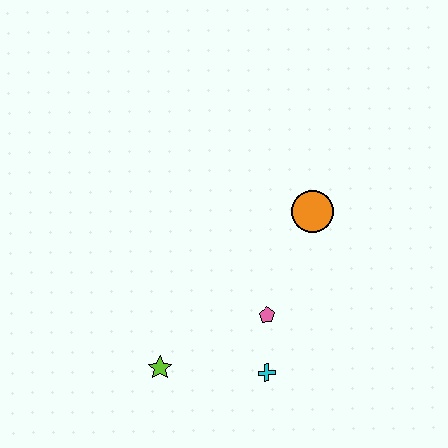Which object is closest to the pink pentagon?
The cyan cross is closest to the pink pentagon.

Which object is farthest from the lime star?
The orange circle is farthest from the lime star.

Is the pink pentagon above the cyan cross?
Yes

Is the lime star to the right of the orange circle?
No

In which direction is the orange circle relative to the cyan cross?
The orange circle is above the cyan cross.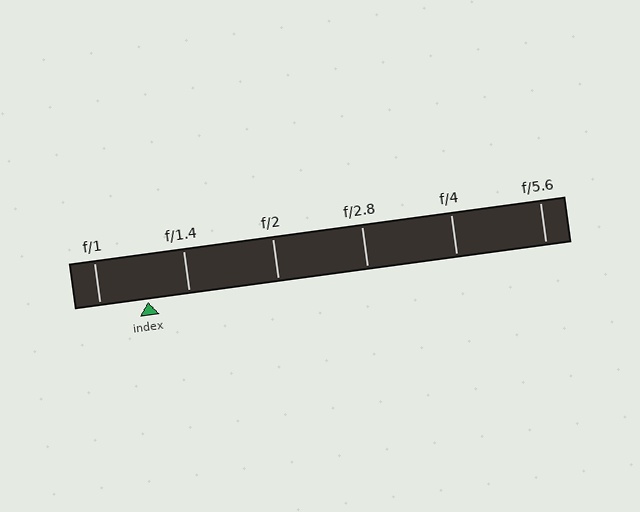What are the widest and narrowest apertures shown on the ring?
The widest aperture shown is f/1 and the narrowest is f/5.6.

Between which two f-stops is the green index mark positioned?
The index mark is between f/1 and f/1.4.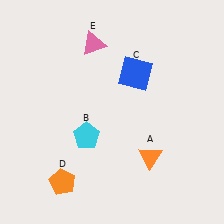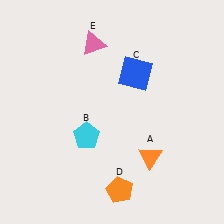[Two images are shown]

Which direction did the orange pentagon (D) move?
The orange pentagon (D) moved right.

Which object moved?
The orange pentagon (D) moved right.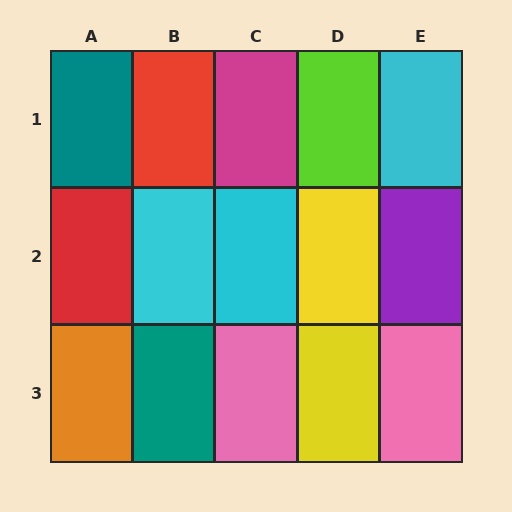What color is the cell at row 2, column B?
Cyan.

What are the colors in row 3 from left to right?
Orange, teal, pink, yellow, pink.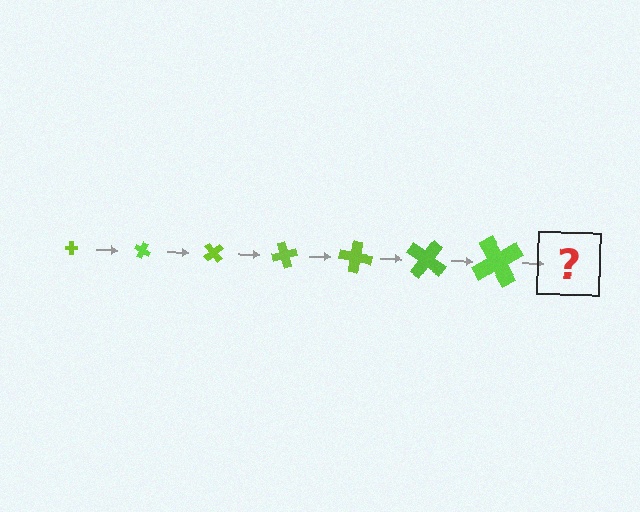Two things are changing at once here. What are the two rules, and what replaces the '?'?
The two rules are that the cross grows larger each step and it rotates 25 degrees each step. The '?' should be a cross, larger than the previous one and rotated 175 degrees from the start.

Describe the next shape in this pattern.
It should be a cross, larger than the previous one and rotated 175 degrees from the start.